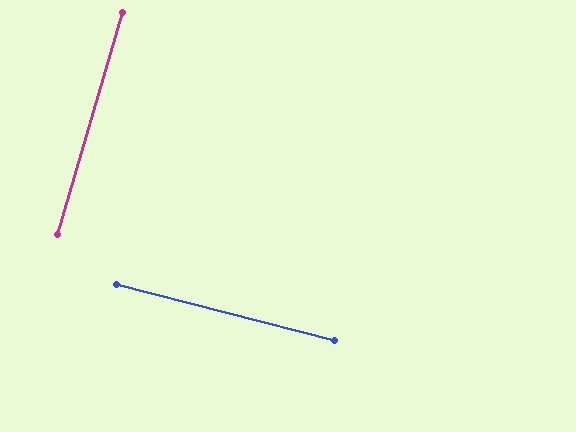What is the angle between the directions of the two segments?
Approximately 88 degrees.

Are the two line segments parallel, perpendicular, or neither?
Perpendicular — they meet at approximately 88°.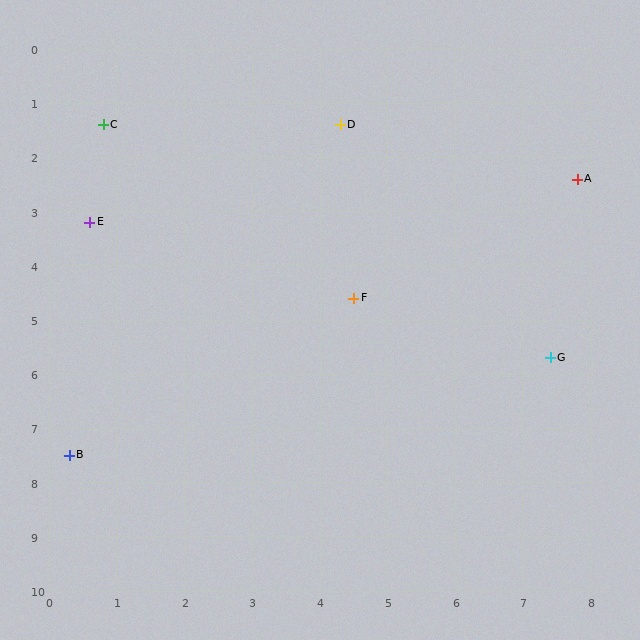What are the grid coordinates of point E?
Point E is at approximately (0.6, 3.2).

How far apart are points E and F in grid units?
Points E and F are about 4.1 grid units apart.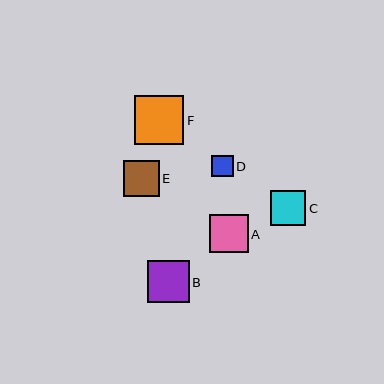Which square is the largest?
Square F is the largest with a size of approximately 50 pixels.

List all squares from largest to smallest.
From largest to smallest: F, B, A, E, C, D.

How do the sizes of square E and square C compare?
Square E and square C are approximately the same size.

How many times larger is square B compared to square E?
Square B is approximately 1.2 times the size of square E.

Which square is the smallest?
Square D is the smallest with a size of approximately 21 pixels.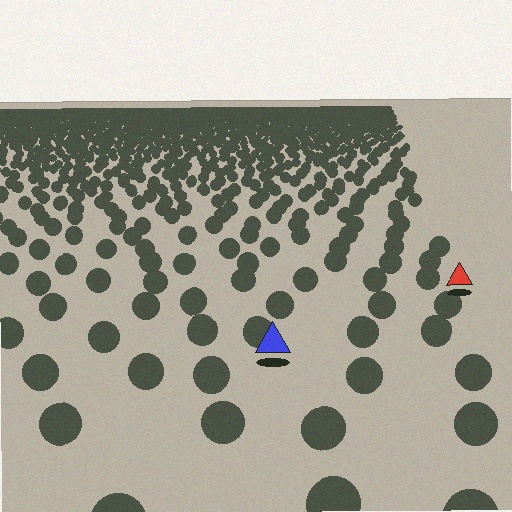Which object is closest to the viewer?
The blue triangle is closest. The texture marks near it are larger and more spread out.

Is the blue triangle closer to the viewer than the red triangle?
Yes. The blue triangle is closer — you can tell from the texture gradient: the ground texture is coarser near it.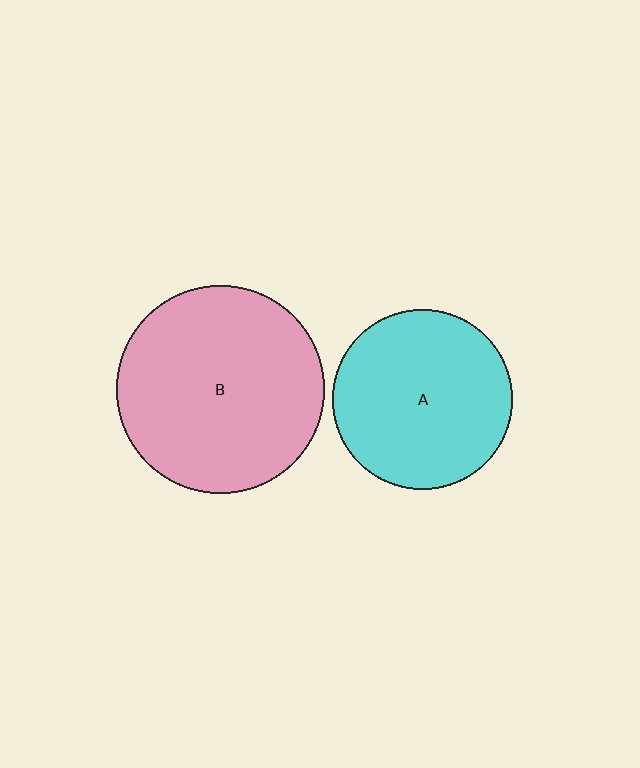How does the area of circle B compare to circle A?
Approximately 1.3 times.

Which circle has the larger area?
Circle B (pink).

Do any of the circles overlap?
No, none of the circles overlap.